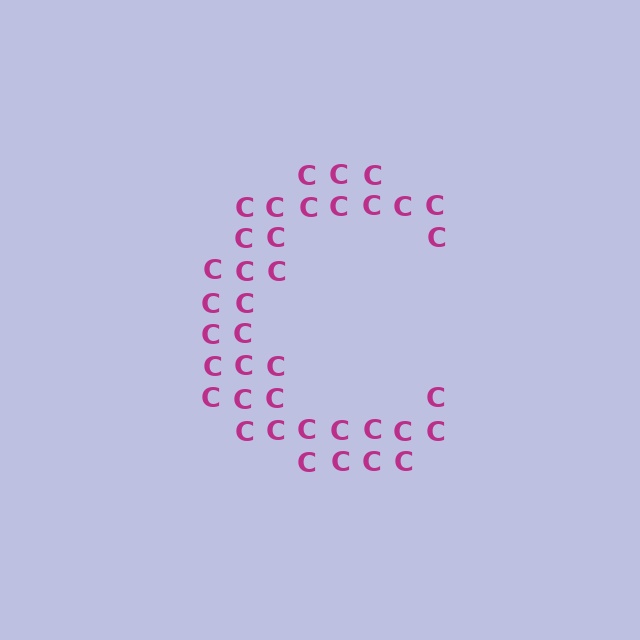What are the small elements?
The small elements are letter C's.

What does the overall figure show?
The overall figure shows the letter C.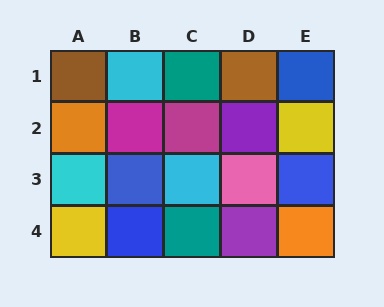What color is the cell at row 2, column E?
Yellow.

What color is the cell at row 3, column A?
Cyan.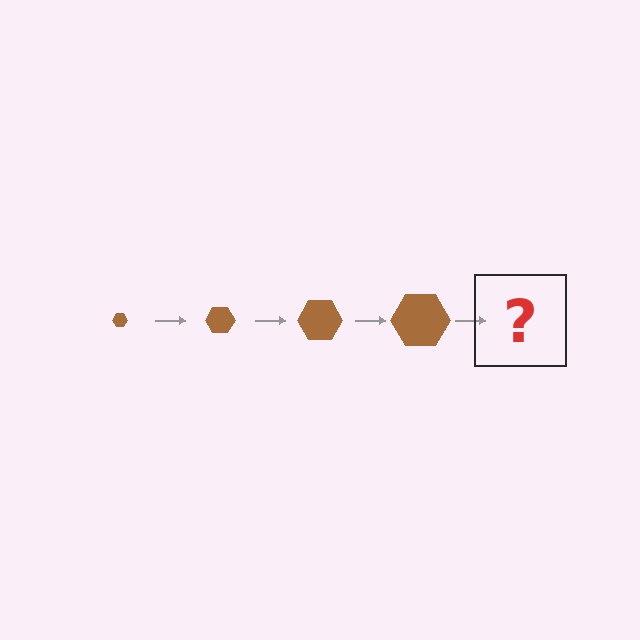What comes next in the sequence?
The next element should be a brown hexagon, larger than the previous one.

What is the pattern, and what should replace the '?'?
The pattern is that the hexagon gets progressively larger each step. The '?' should be a brown hexagon, larger than the previous one.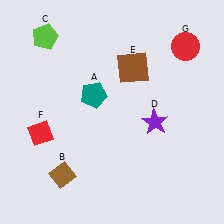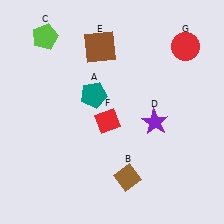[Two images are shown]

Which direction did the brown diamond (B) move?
The brown diamond (B) moved right.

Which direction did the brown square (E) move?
The brown square (E) moved left.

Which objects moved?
The objects that moved are: the brown diamond (B), the brown square (E), the red diamond (F).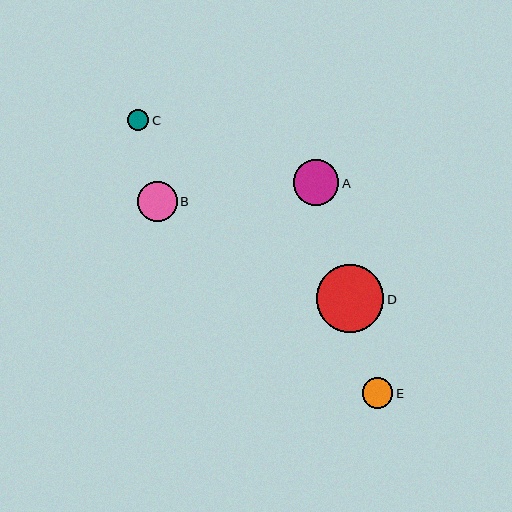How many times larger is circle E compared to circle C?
Circle E is approximately 1.5 times the size of circle C.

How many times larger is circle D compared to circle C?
Circle D is approximately 3.2 times the size of circle C.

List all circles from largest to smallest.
From largest to smallest: D, A, B, E, C.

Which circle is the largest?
Circle D is the largest with a size of approximately 68 pixels.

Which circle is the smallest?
Circle C is the smallest with a size of approximately 21 pixels.